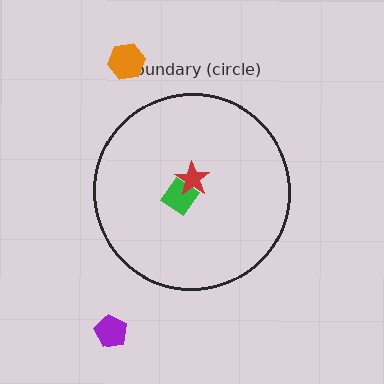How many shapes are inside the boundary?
2 inside, 2 outside.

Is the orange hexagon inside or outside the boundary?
Outside.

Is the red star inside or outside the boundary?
Inside.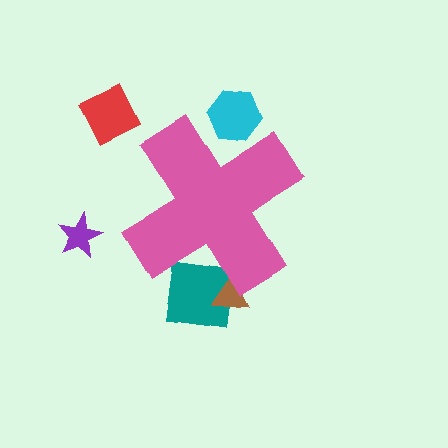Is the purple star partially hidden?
No, the purple star is fully visible.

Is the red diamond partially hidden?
No, the red diamond is fully visible.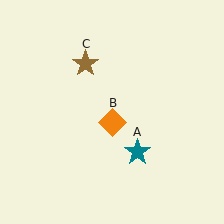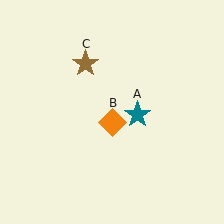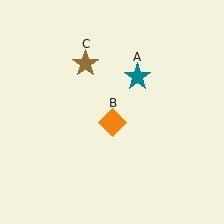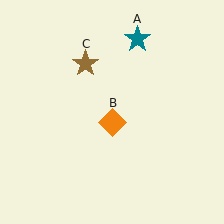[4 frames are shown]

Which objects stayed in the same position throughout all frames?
Orange diamond (object B) and brown star (object C) remained stationary.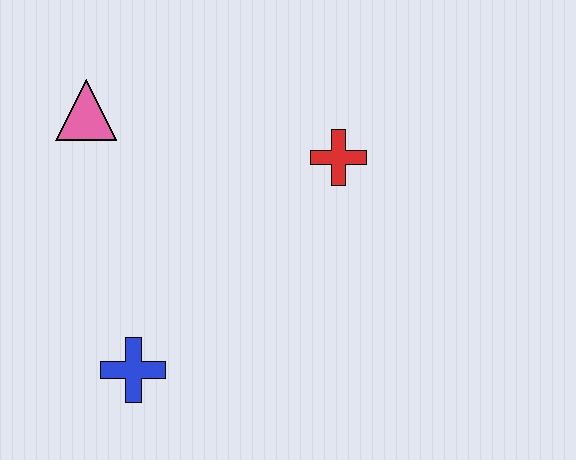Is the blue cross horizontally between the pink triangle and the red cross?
Yes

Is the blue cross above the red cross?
No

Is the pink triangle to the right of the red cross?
No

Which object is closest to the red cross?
The pink triangle is closest to the red cross.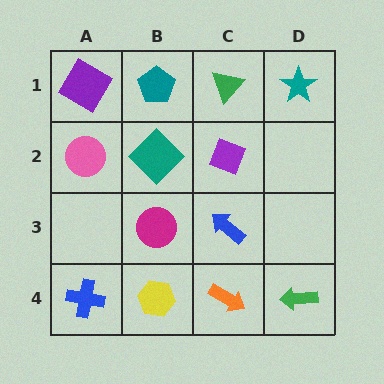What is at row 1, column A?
A purple square.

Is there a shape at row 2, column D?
No, that cell is empty.